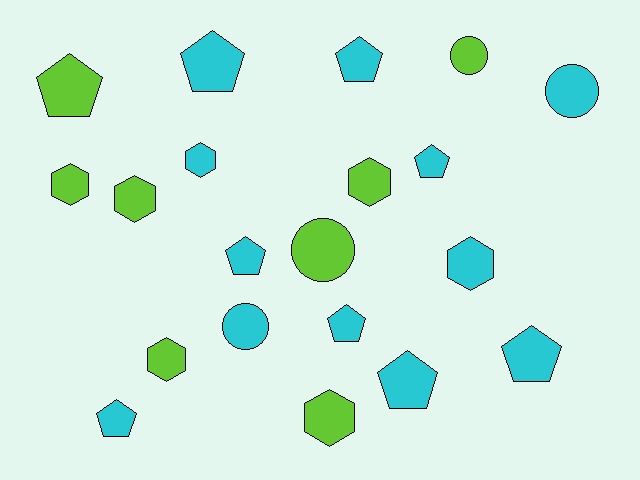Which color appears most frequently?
Cyan, with 12 objects.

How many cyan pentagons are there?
There are 8 cyan pentagons.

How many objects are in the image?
There are 20 objects.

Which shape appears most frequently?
Pentagon, with 9 objects.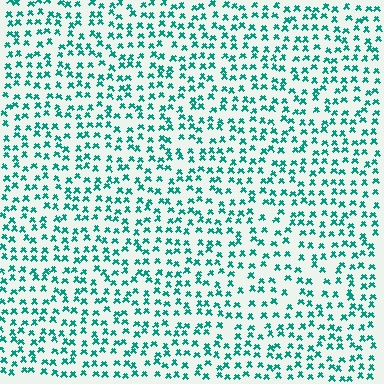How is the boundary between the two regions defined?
The boundary is defined by a change in element density (approximately 1.4x ratio). All elements are the same color, size, and shape.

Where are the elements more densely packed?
The elements are more densely packed outside the triangle boundary.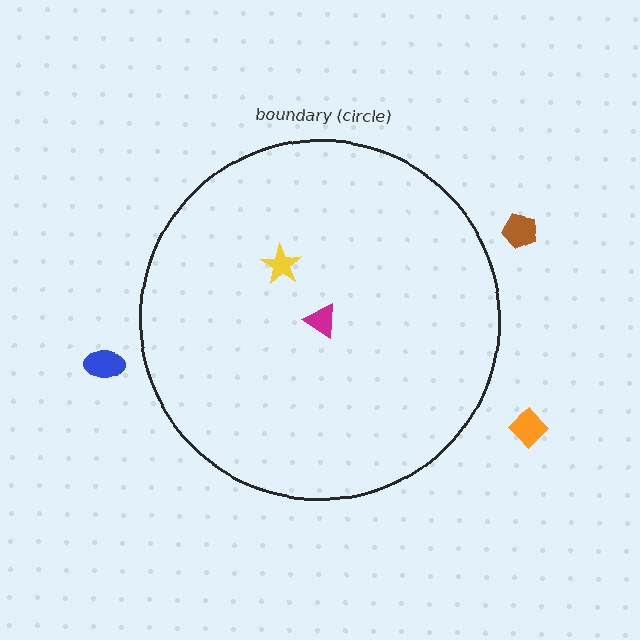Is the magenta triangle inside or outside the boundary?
Inside.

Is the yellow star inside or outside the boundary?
Inside.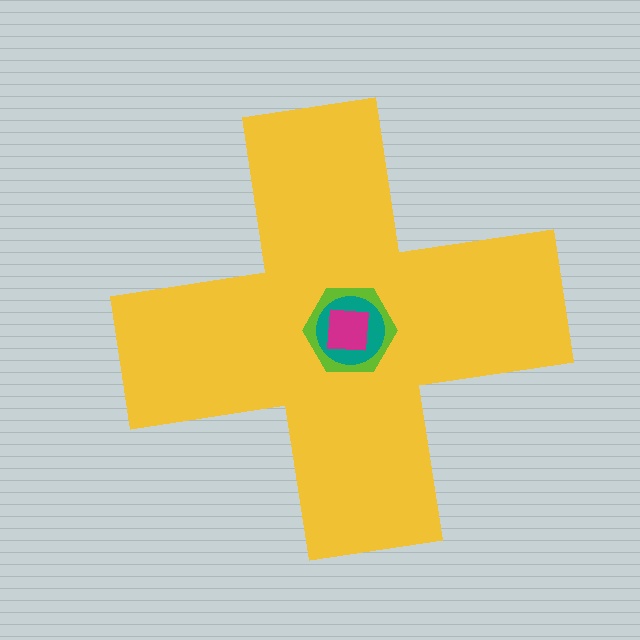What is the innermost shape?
The magenta square.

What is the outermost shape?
The yellow cross.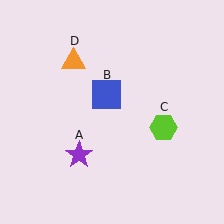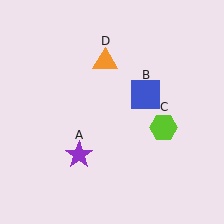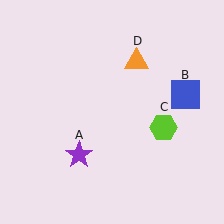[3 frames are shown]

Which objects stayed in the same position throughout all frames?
Purple star (object A) and lime hexagon (object C) remained stationary.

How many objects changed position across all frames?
2 objects changed position: blue square (object B), orange triangle (object D).